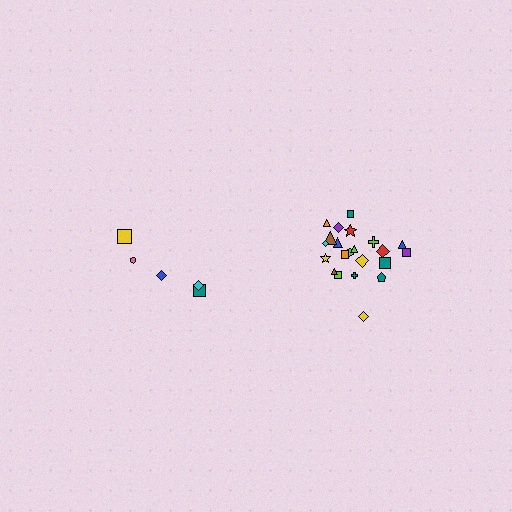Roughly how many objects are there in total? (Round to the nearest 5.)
Roughly 25 objects in total.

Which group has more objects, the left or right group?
The right group.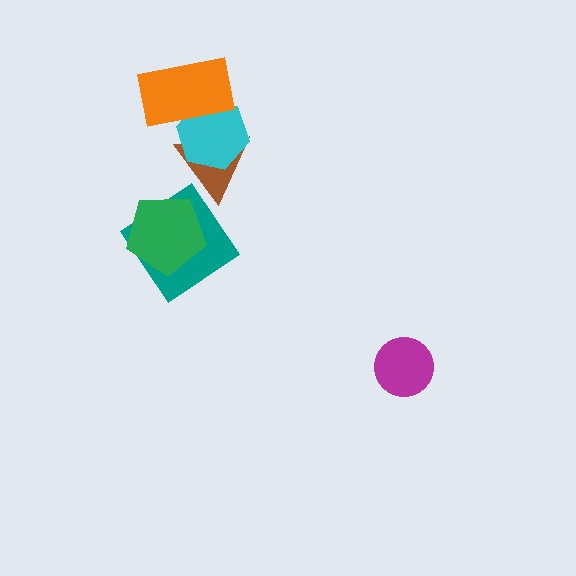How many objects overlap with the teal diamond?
1 object overlaps with the teal diamond.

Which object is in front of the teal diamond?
The green pentagon is in front of the teal diamond.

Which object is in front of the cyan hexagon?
The orange rectangle is in front of the cyan hexagon.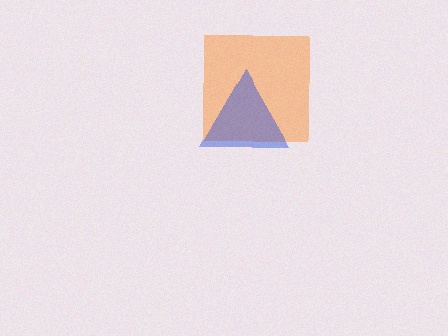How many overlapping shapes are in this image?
There are 2 overlapping shapes in the image.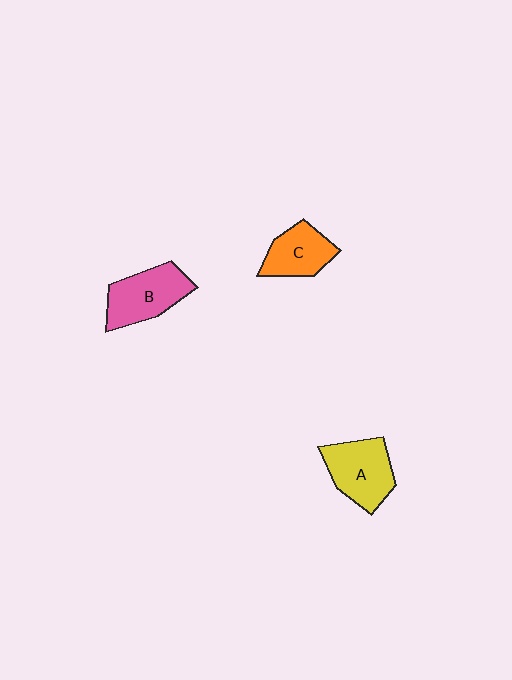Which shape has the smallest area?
Shape C (orange).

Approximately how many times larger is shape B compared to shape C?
Approximately 1.3 times.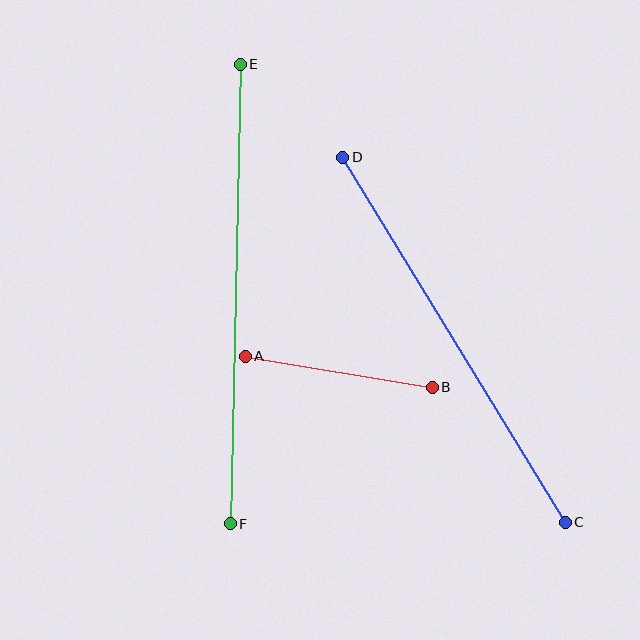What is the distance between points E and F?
The distance is approximately 459 pixels.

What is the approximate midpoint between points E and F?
The midpoint is at approximately (235, 294) pixels.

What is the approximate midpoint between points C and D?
The midpoint is at approximately (454, 340) pixels.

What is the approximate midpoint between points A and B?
The midpoint is at approximately (339, 372) pixels.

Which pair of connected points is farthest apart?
Points E and F are farthest apart.